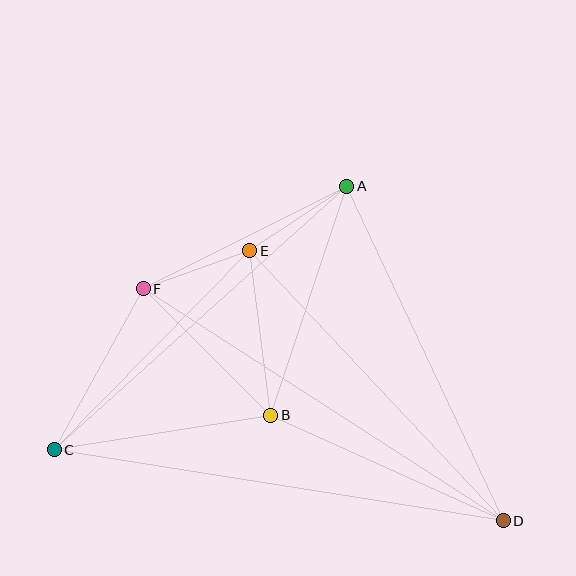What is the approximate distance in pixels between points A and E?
The distance between A and E is approximately 117 pixels.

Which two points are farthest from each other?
Points C and D are farthest from each other.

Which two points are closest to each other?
Points E and F are closest to each other.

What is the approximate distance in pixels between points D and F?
The distance between D and F is approximately 429 pixels.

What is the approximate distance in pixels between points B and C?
The distance between B and C is approximately 219 pixels.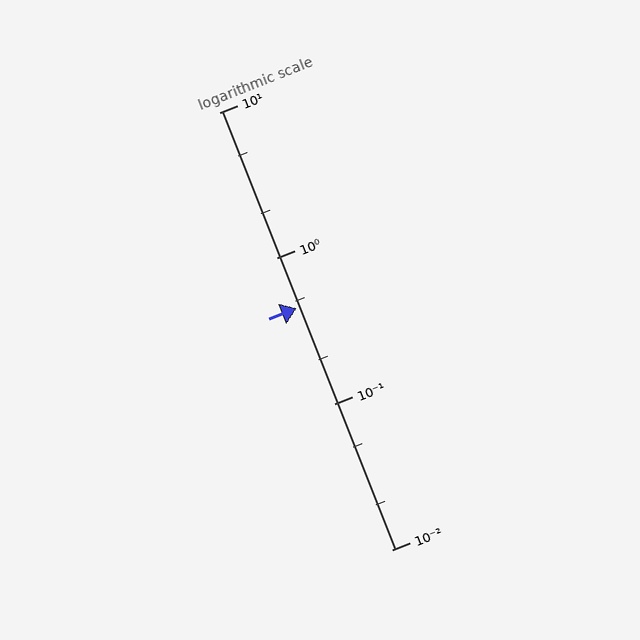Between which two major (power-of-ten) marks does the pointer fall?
The pointer is between 0.1 and 1.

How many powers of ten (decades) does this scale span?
The scale spans 3 decades, from 0.01 to 10.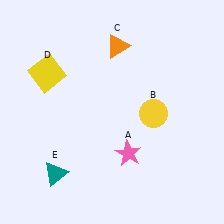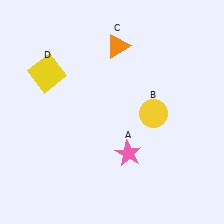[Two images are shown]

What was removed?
The teal triangle (E) was removed in Image 2.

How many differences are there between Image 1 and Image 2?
There is 1 difference between the two images.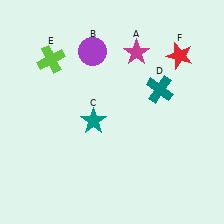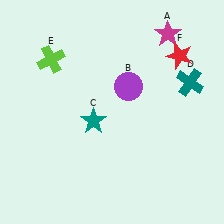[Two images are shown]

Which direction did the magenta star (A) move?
The magenta star (A) moved right.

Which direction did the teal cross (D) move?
The teal cross (D) moved right.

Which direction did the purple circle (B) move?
The purple circle (B) moved right.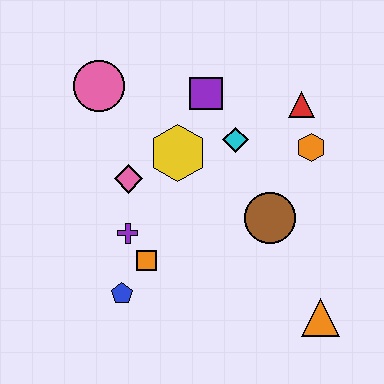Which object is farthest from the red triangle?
The blue pentagon is farthest from the red triangle.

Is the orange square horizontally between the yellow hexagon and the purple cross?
Yes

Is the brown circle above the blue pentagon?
Yes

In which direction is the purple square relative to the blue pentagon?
The purple square is above the blue pentagon.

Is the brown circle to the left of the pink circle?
No